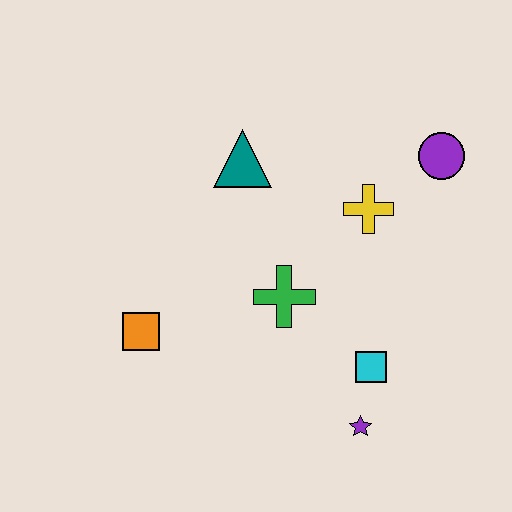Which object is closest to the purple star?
The cyan square is closest to the purple star.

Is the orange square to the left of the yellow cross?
Yes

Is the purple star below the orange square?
Yes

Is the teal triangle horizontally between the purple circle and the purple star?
No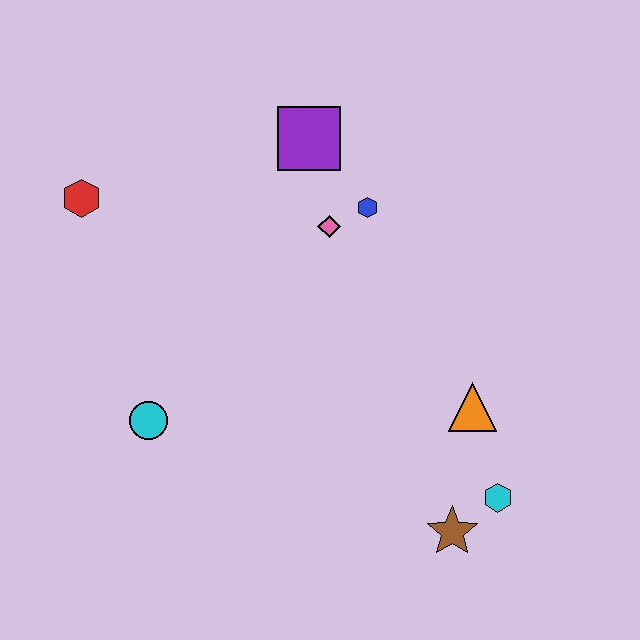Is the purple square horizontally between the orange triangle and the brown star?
No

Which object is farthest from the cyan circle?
The cyan hexagon is farthest from the cyan circle.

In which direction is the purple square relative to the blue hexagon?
The purple square is above the blue hexagon.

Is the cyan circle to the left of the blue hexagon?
Yes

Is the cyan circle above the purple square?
No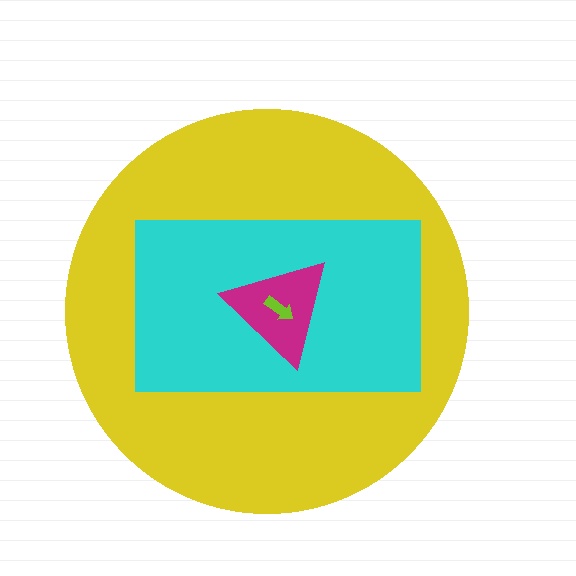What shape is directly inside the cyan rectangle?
The magenta triangle.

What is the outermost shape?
The yellow circle.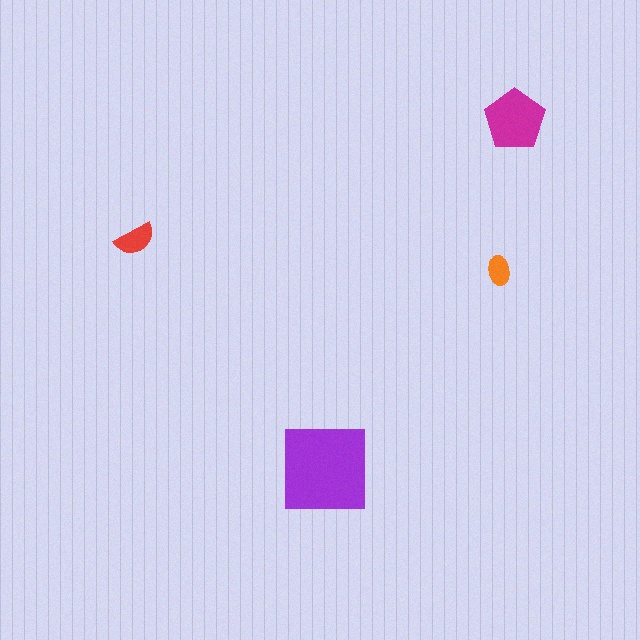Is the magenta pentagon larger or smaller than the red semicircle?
Larger.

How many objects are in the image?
There are 4 objects in the image.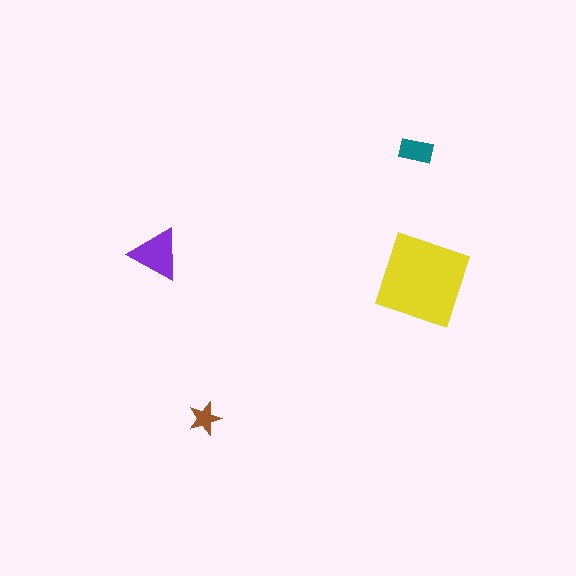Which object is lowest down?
The brown star is bottommost.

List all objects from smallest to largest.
The brown star, the teal rectangle, the purple triangle, the yellow diamond.